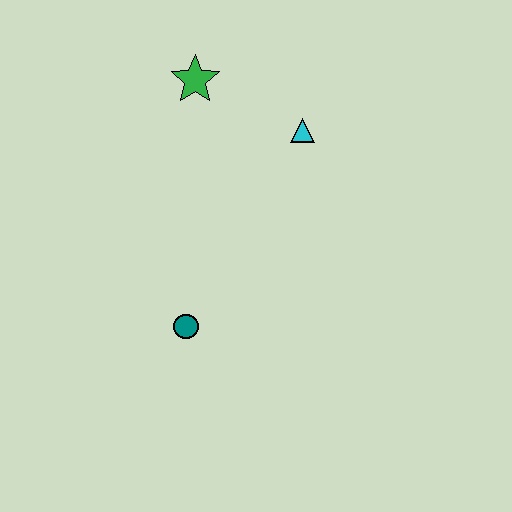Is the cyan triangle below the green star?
Yes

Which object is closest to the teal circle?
The cyan triangle is closest to the teal circle.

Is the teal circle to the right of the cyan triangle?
No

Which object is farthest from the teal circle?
The green star is farthest from the teal circle.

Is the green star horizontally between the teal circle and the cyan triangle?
Yes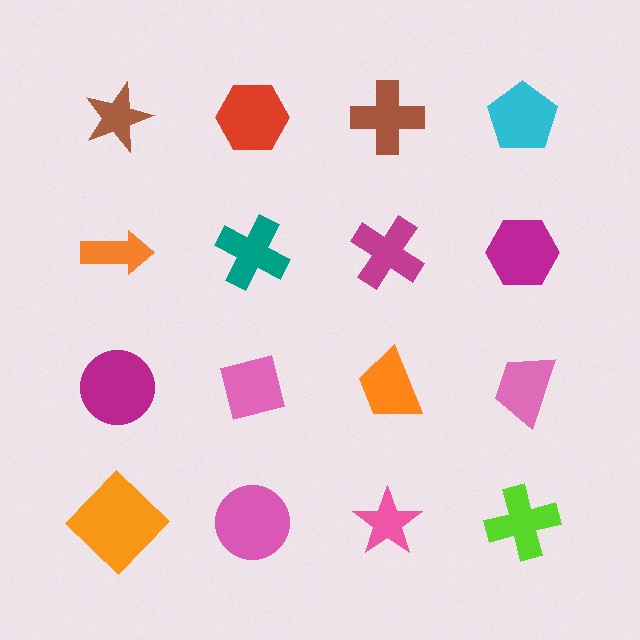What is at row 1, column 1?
A brown star.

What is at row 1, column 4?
A cyan pentagon.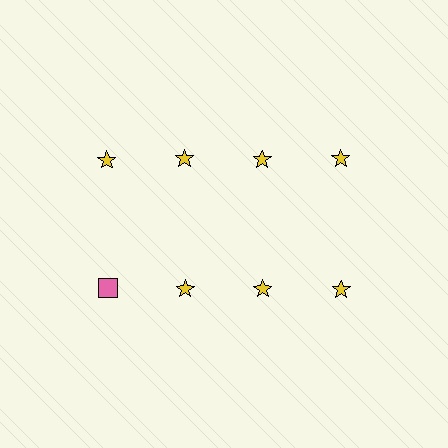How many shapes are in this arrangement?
There are 8 shapes arranged in a grid pattern.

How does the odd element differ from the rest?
It differs in both color (pink instead of yellow) and shape (square instead of star).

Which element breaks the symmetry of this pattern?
The pink square in the second row, leftmost column breaks the symmetry. All other shapes are yellow stars.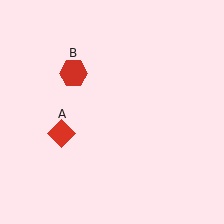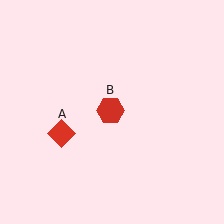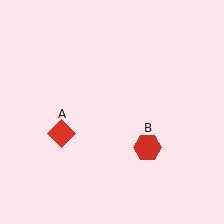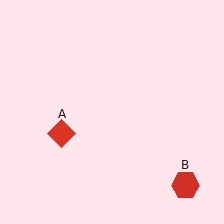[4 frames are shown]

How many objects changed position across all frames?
1 object changed position: red hexagon (object B).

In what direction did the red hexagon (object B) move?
The red hexagon (object B) moved down and to the right.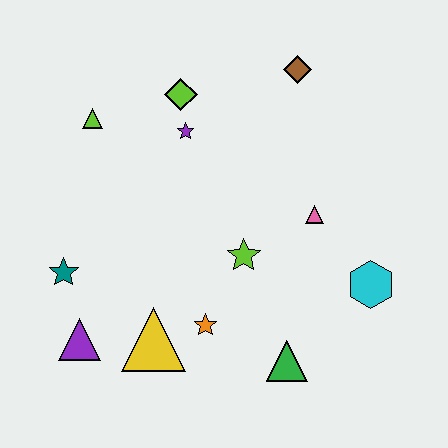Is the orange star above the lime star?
No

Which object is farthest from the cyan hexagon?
The lime triangle is farthest from the cyan hexagon.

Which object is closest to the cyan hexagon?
The pink triangle is closest to the cyan hexagon.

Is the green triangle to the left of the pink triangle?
Yes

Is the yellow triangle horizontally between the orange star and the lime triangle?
Yes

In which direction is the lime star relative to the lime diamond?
The lime star is below the lime diamond.